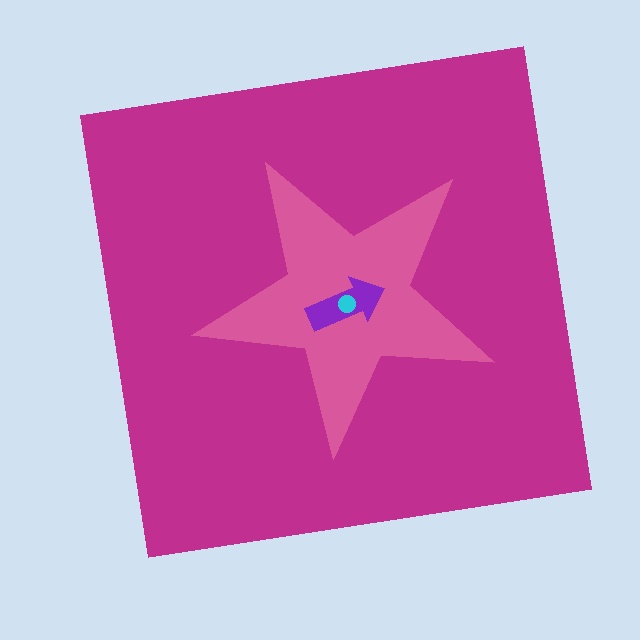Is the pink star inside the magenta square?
Yes.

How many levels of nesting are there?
4.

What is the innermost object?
The cyan circle.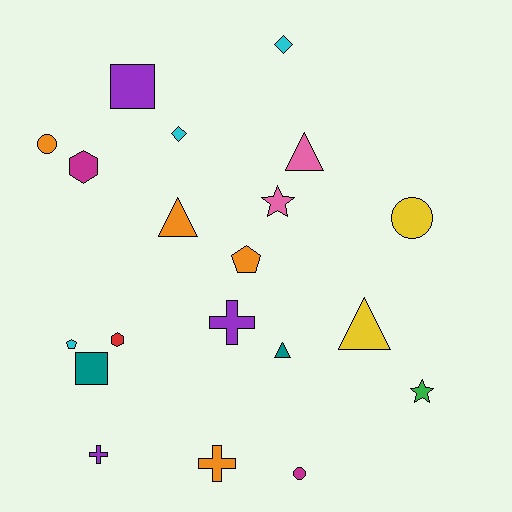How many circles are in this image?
There are 3 circles.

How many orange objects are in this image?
There are 4 orange objects.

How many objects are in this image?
There are 20 objects.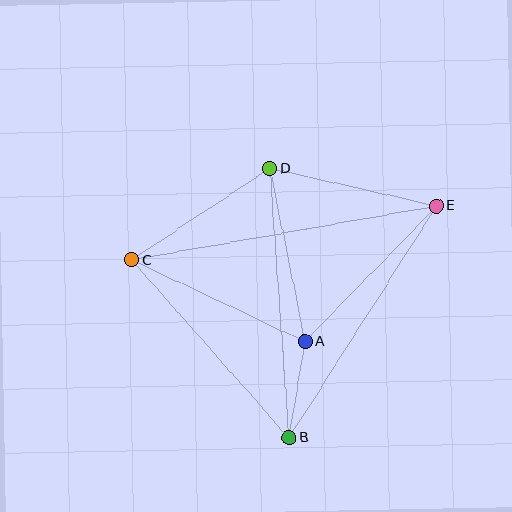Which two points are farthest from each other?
Points C and E are farthest from each other.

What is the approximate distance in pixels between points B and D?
The distance between B and D is approximately 270 pixels.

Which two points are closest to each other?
Points A and B are closest to each other.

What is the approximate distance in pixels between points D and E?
The distance between D and E is approximately 170 pixels.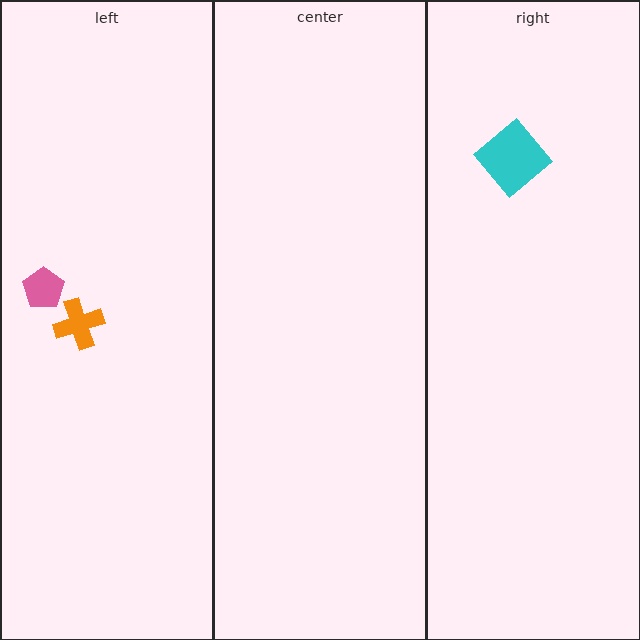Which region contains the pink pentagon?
The left region.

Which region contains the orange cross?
The left region.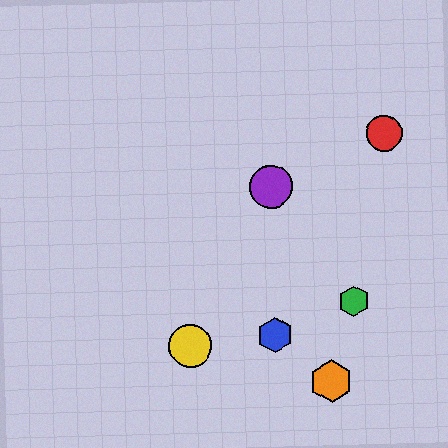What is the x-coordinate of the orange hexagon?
The orange hexagon is at x≈331.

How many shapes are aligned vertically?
2 shapes (the blue hexagon, the purple circle) are aligned vertically.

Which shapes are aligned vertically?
The blue hexagon, the purple circle are aligned vertically.